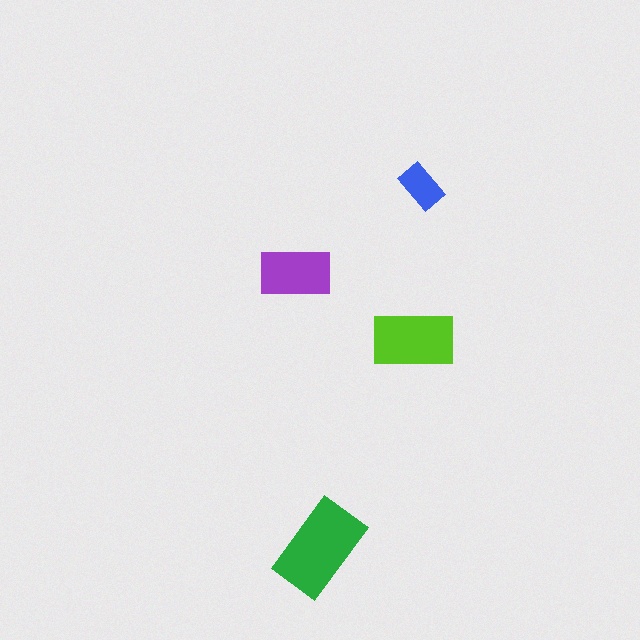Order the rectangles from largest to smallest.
the green one, the lime one, the purple one, the blue one.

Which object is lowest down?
The green rectangle is bottommost.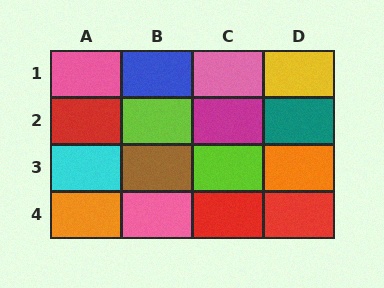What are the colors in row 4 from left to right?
Orange, pink, red, red.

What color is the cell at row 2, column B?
Lime.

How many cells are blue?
1 cell is blue.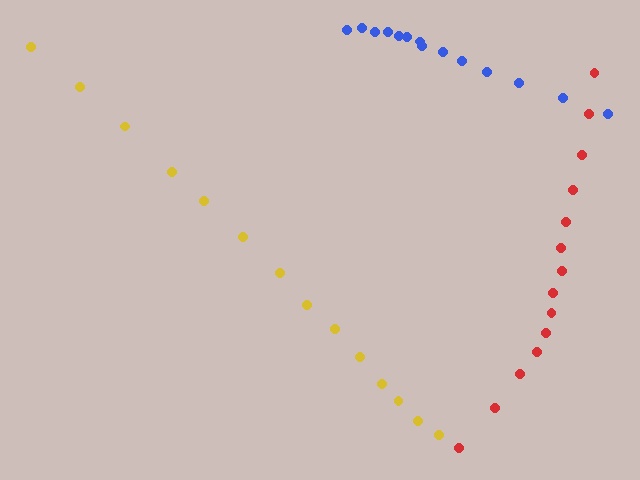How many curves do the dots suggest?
There are 3 distinct paths.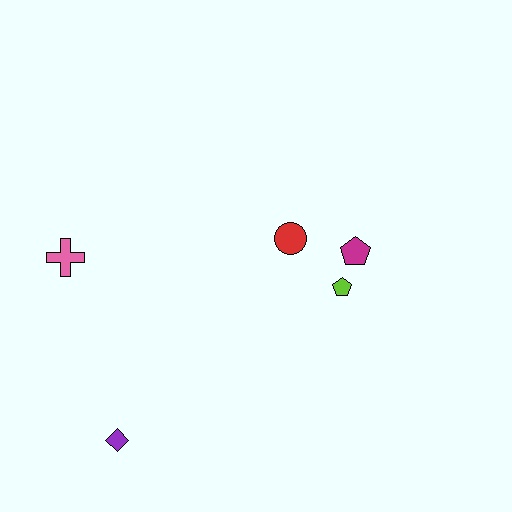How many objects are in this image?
There are 5 objects.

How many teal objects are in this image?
There are no teal objects.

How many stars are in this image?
There are no stars.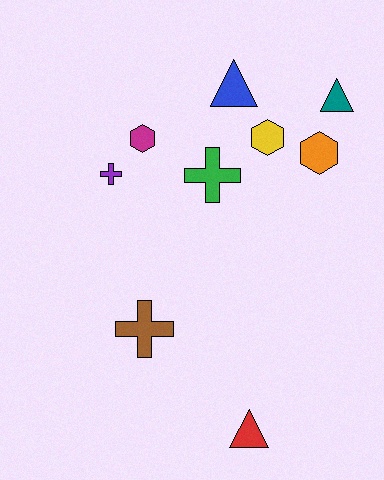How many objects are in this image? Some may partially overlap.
There are 9 objects.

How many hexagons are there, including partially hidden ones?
There are 3 hexagons.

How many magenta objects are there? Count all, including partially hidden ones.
There is 1 magenta object.